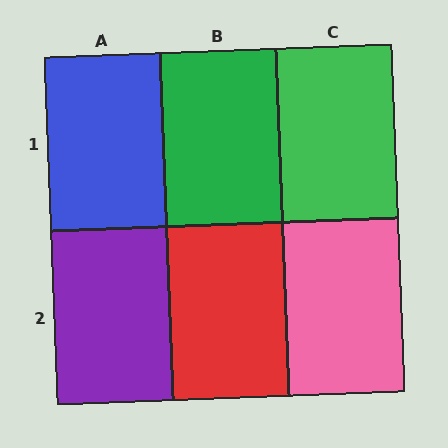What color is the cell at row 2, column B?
Red.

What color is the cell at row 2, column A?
Purple.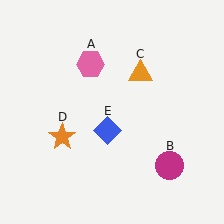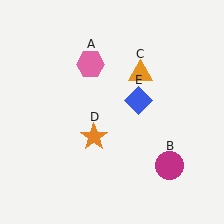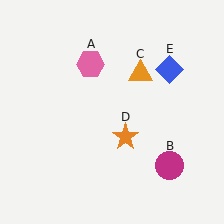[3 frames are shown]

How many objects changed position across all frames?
2 objects changed position: orange star (object D), blue diamond (object E).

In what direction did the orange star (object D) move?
The orange star (object D) moved right.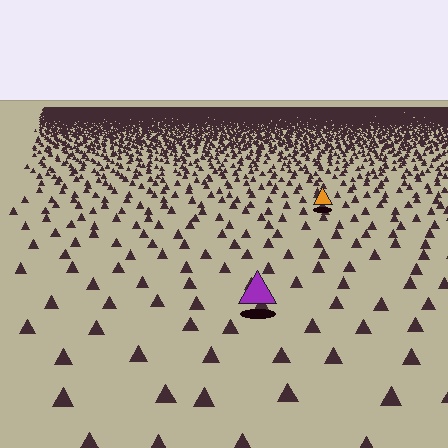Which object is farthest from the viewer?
The orange triangle is farthest from the viewer. It appears smaller and the ground texture around it is denser.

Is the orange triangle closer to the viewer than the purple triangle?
No. The purple triangle is closer — you can tell from the texture gradient: the ground texture is coarser near it.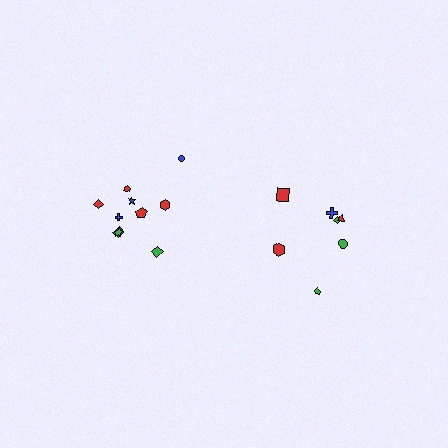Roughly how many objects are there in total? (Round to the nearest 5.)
Roughly 15 objects in total.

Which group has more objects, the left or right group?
The left group.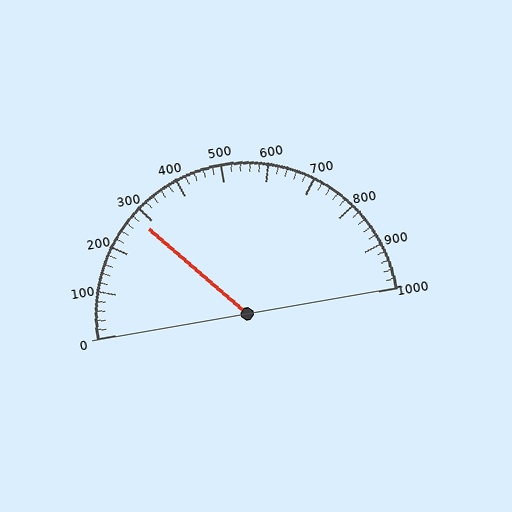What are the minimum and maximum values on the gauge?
The gauge ranges from 0 to 1000.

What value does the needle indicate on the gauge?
The needle indicates approximately 280.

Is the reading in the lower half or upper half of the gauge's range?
The reading is in the lower half of the range (0 to 1000).